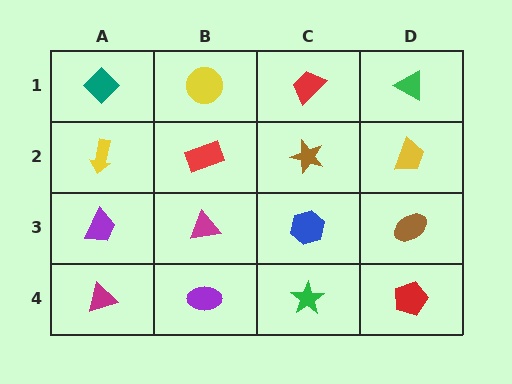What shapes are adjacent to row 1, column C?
A brown star (row 2, column C), a yellow circle (row 1, column B), a green triangle (row 1, column D).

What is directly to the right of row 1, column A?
A yellow circle.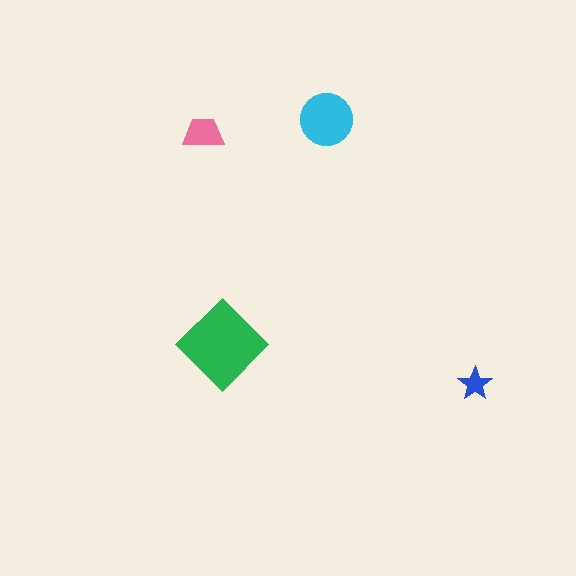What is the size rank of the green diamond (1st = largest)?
1st.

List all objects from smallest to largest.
The blue star, the pink trapezoid, the cyan circle, the green diamond.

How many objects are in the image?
There are 4 objects in the image.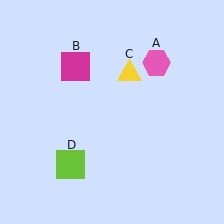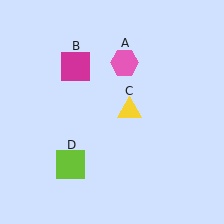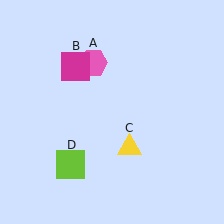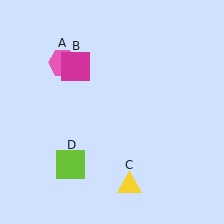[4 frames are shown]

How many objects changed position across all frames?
2 objects changed position: pink hexagon (object A), yellow triangle (object C).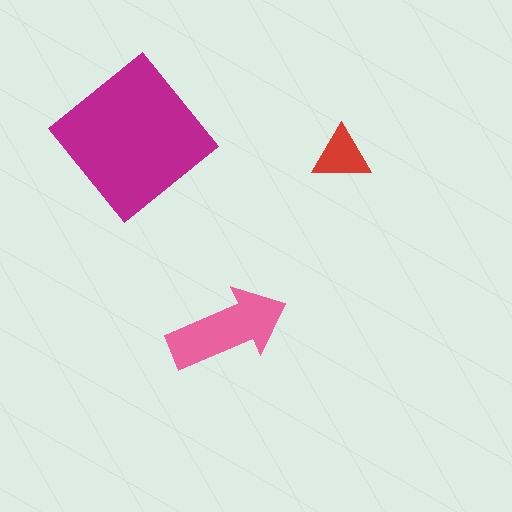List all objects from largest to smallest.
The magenta diamond, the pink arrow, the red triangle.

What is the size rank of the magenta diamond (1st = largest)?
1st.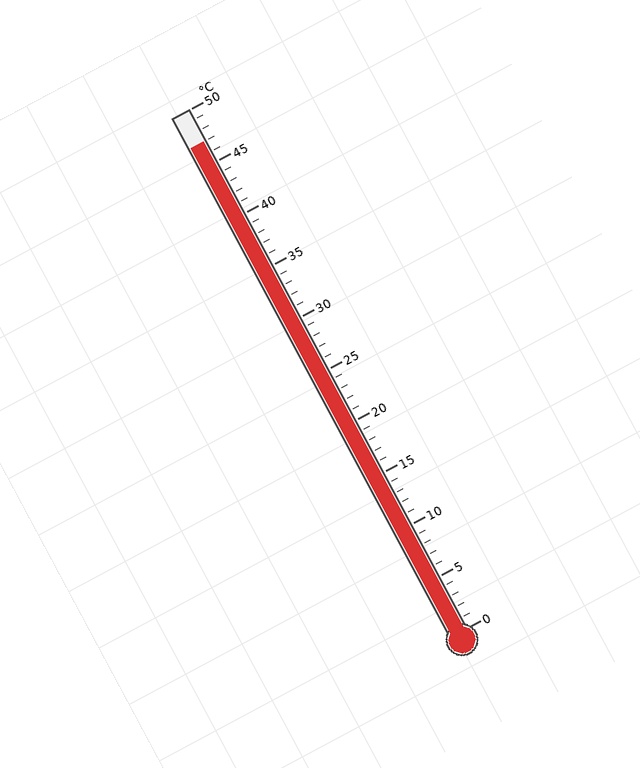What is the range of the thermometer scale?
The thermometer scale ranges from 0°C to 50°C.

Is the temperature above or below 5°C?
The temperature is above 5°C.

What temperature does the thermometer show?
The thermometer shows approximately 47°C.